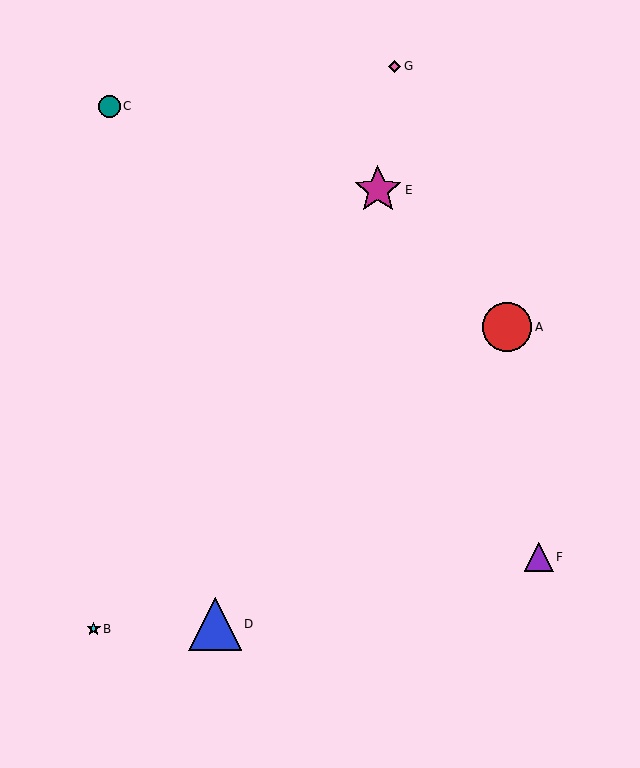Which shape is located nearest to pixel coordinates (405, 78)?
The pink diamond (labeled G) at (395, 66) is nearest to that location.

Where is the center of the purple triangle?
The center of the purple triangle is at (539, 557).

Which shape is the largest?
The blue triangle (labeled D) is the largest.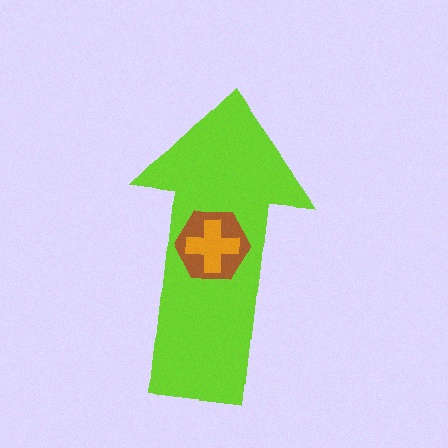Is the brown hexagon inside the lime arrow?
Yes.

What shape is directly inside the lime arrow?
The brown hexagon.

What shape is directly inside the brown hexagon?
The orange cross.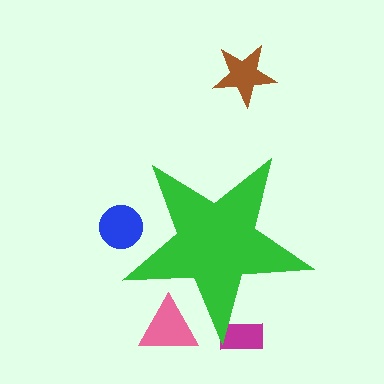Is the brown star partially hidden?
No, the brown star is fully visible.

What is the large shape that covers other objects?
A green star.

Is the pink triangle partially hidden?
Yes, the pink triangle is partially hidden behind the green star.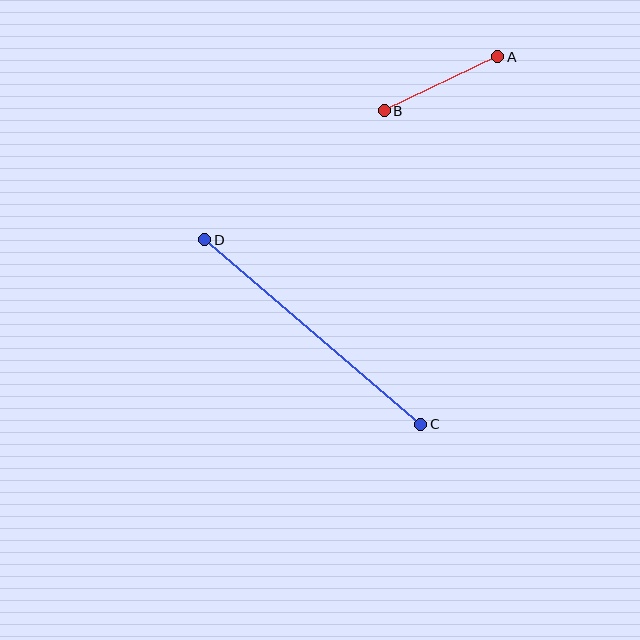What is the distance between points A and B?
The distance is approximately 125 pixels.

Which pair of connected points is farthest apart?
Points C and D are farthest apart.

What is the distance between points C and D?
The distance is approximately 284 pixels.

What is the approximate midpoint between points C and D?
The midpoint is at approximately (313, 332) pixels.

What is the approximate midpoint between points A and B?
The midpoint is at approximately (441, 84) pixels.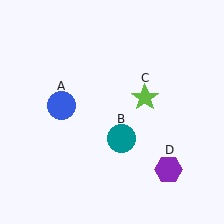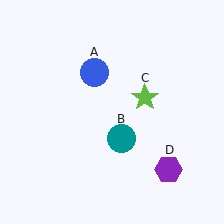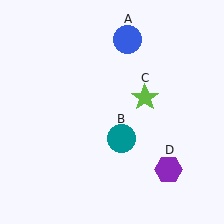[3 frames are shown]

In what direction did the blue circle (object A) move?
The blue circle (object A) moved up and to the right.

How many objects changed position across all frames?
1 object changed position: blue circle (object A).